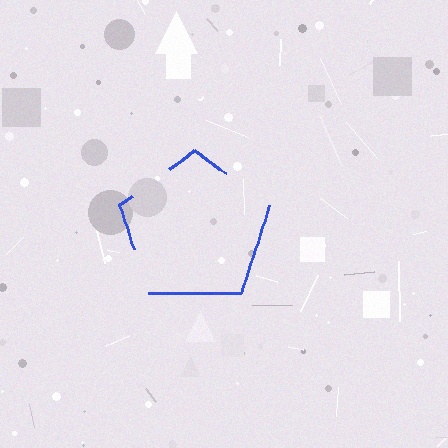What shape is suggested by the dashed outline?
The dashed outline suggests a pentagon.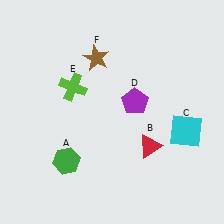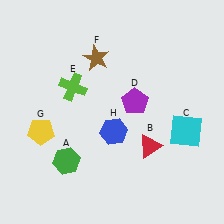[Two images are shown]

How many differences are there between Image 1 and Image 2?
There are 2 differences between the two images.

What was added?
A yellow pentagon (G), a blue hexagon (H) were added in Image 2.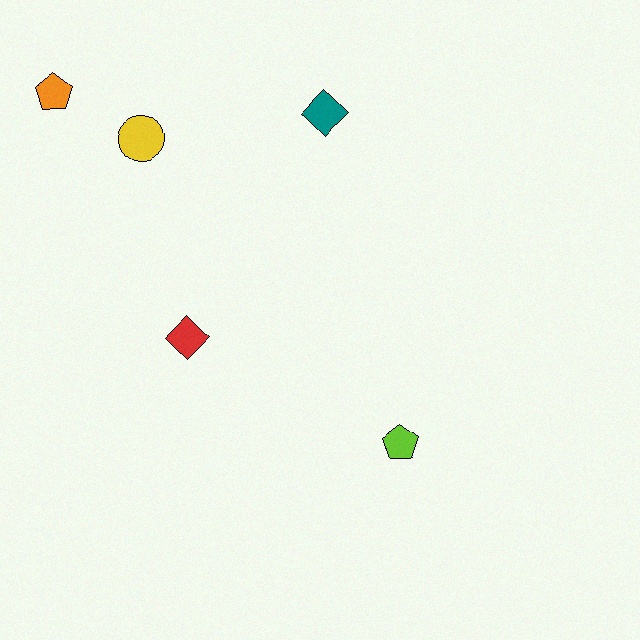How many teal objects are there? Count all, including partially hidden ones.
There is 1 teal object.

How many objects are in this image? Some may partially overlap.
There are 5 objects.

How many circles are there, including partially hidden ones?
There is 1 circle.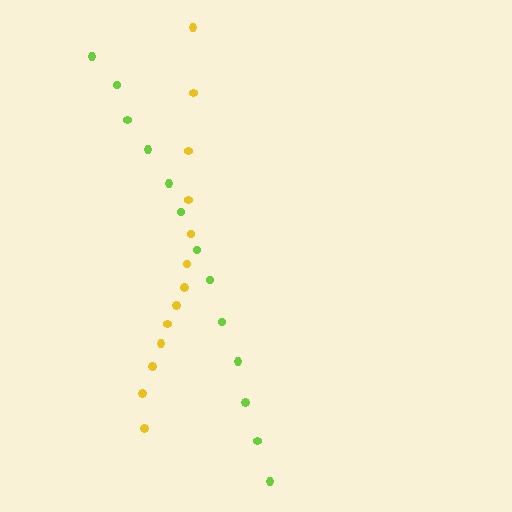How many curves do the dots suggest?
There are 2 distinct paths.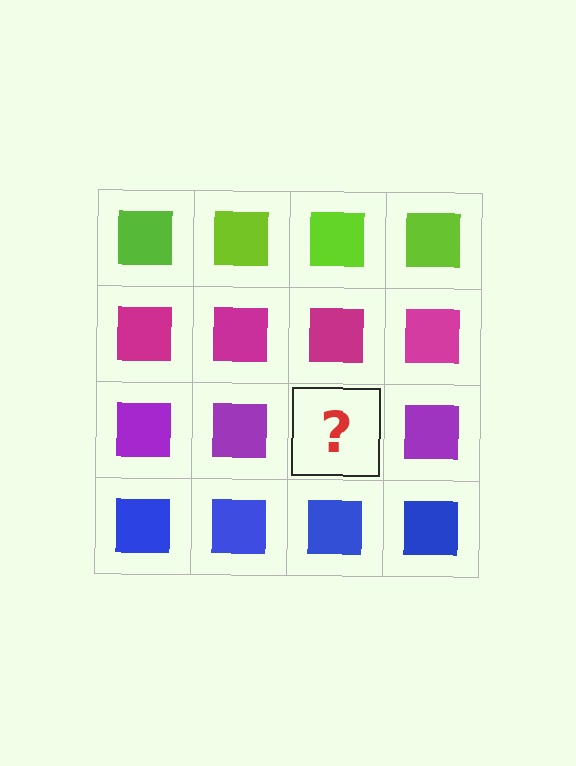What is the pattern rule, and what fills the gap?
The rule is that each row has a consistent color. The gap should be filled with a purple square.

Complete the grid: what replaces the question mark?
The question mark should be replaced with a purple square.